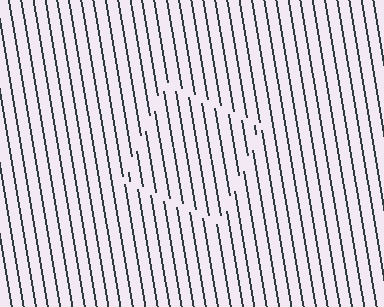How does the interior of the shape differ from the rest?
The interior of the shape contains the same grating, shifted by half a period — the contour is defined by the phase discontinuity where line-ends from the inner and outer gratings abut.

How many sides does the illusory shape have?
4 sides — the line-ends trace a square.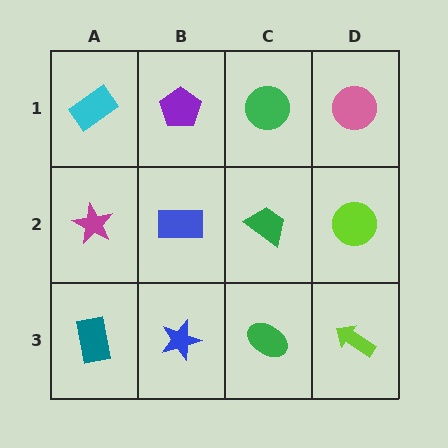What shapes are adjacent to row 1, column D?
A lime circle (row 2, column D), a green circle (row 1, column C).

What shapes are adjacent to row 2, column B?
A purple pentagon (row 1, column B), a blue star (row 3, column B), a magenta star (row 2, column A), a green trapezoid (row 2, column C).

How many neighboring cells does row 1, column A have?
2.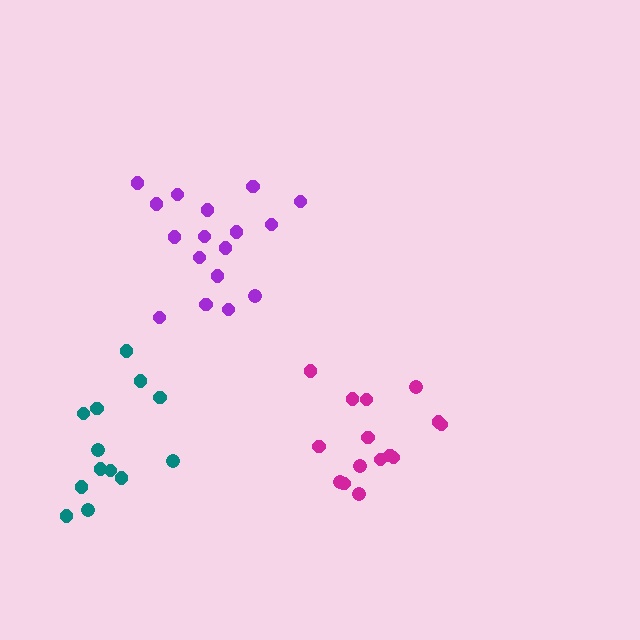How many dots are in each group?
Group 1: 17 dots, Group 2: 15 dots, Group 3: 13 dots (45 total).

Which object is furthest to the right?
The magenta cluster is rightmost.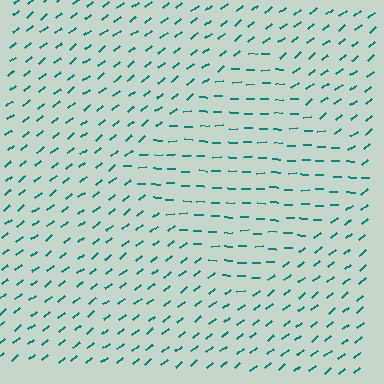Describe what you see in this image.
The image is filled with small teal line segments. A diamond region in the image has lines oriented differently from the surrounding lines, creating a visible texture boundary.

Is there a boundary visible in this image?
Yes, there is a texture boundary formed by a change in line orientation.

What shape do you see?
I see a diamond.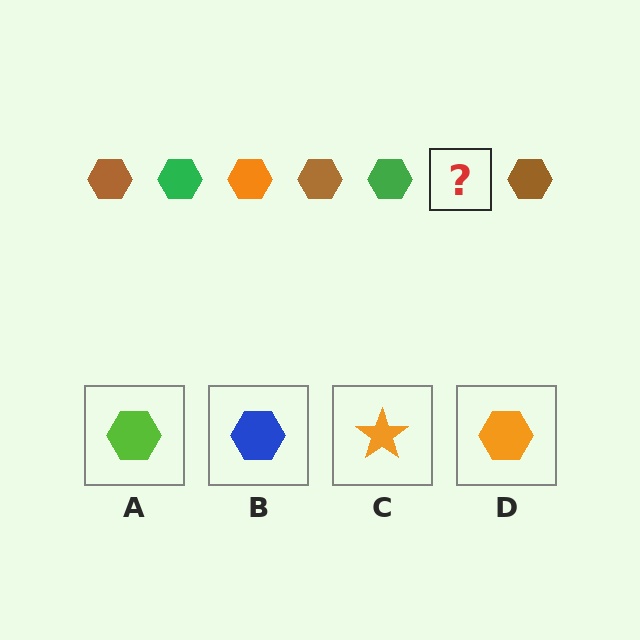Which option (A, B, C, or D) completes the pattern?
D.